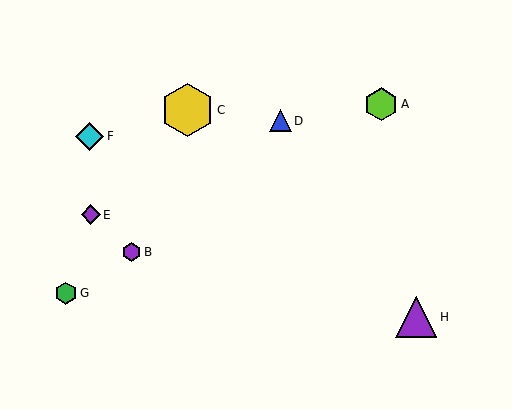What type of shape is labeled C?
Shape C is a yellow hexagon.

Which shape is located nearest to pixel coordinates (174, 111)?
The yellow hexagon (labeled C) at (187, 110) is nearest to that location.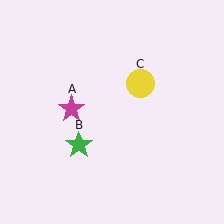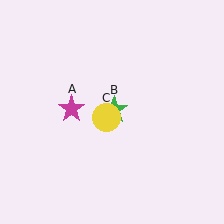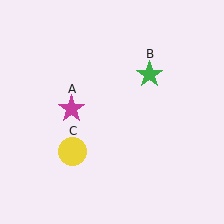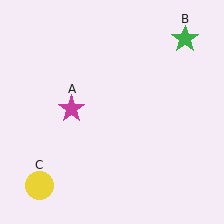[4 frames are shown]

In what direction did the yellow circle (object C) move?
The yellow circle (object C) moved down and to the left.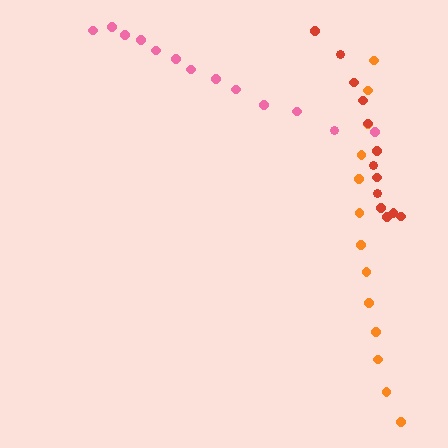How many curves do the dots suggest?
There are 3 distinct paths.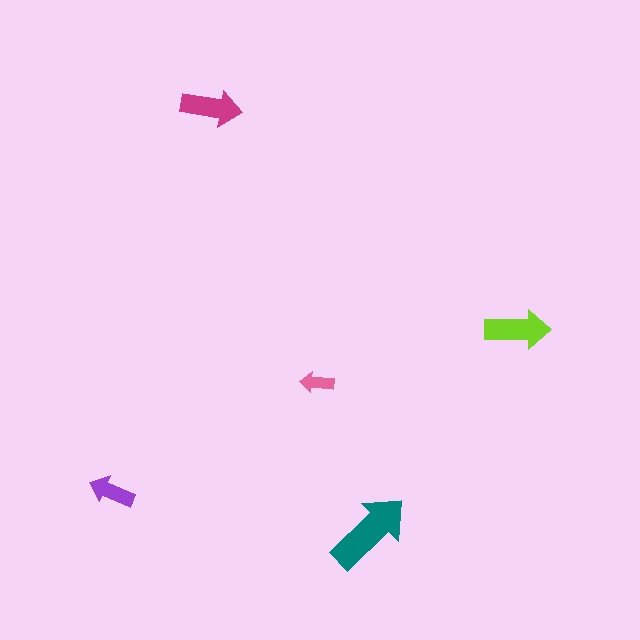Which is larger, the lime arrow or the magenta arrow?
The lime one.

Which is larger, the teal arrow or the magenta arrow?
The teal one.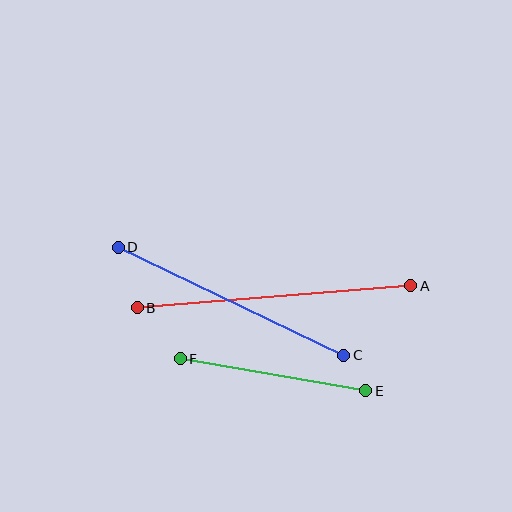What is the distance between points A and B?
The distance is approximately 274 pixels.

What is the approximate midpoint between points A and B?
The midpoint is at approximately (274, 297) pixels.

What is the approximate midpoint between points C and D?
The midpoint is at approximately (231, 301) pixels.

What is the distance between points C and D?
The distance is approximately 250 pixels.